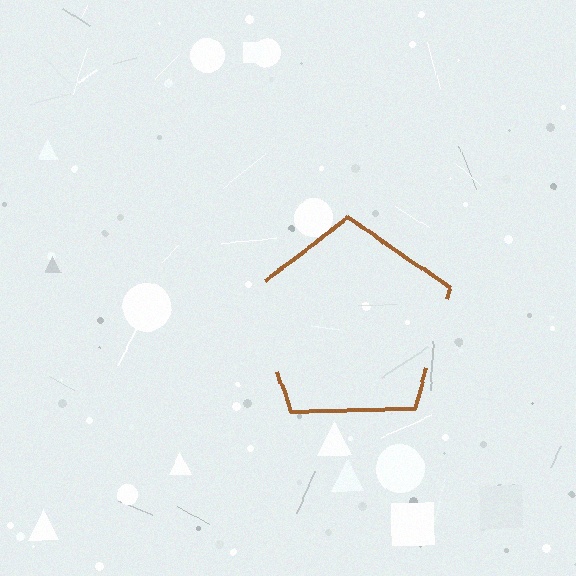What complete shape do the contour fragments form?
The contour fragments form a pentagon.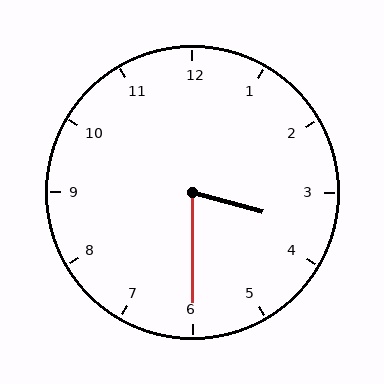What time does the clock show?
3:30.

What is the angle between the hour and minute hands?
Approximately 75 degrees.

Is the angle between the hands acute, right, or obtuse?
It is acute.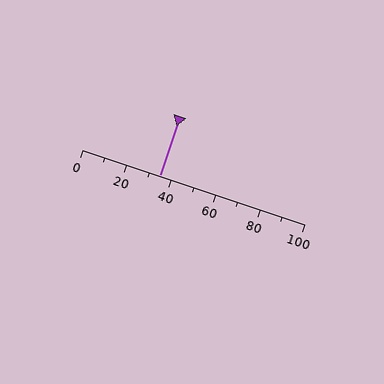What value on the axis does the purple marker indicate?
The marker indicates approximately 35.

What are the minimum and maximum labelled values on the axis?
The axis runs from 0 to 100.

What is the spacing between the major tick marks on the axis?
The major ticks are spaced 20 apart.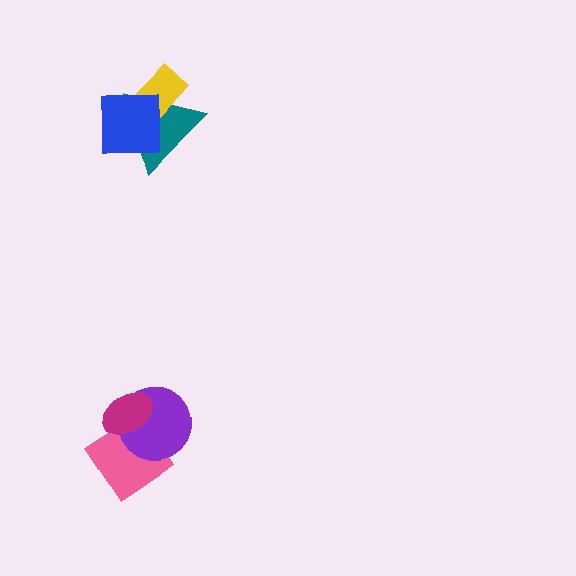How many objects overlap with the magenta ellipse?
2 objects overlap with the magenta ellipse.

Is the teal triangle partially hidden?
Yes, it is partially covered by another shape.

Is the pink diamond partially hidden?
Yes, it is partially covered by another shape.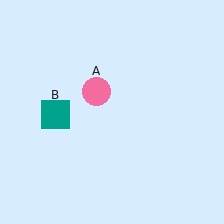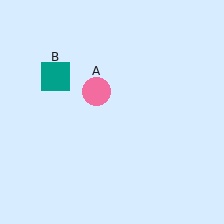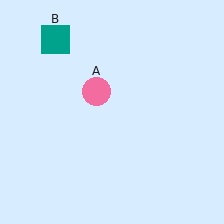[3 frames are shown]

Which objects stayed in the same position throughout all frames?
Pink circle (object A) remained stationary.